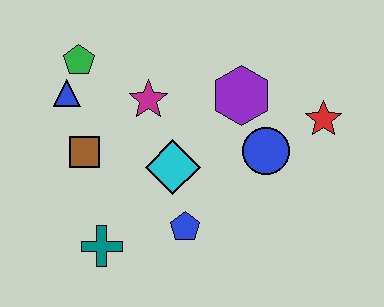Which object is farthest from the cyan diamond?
The red star is farthest from the cyan diamond.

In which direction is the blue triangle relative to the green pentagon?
The blue triangle is below the green pentagon.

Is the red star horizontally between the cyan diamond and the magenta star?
No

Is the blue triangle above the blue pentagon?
Yes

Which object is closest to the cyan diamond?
The blue pentagon is closest to the cyan diamond.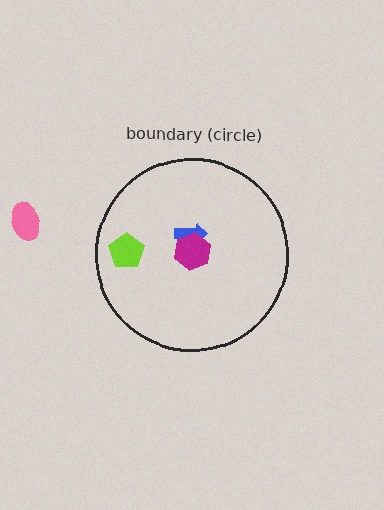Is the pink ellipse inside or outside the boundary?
Outside.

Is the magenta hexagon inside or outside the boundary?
Inside.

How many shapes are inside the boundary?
3 inside, 1 outside.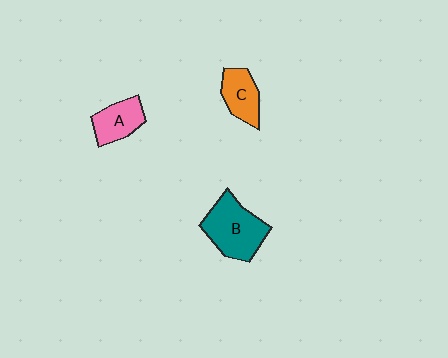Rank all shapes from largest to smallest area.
From largest to smallest: B (teal), A (pink), C (orange).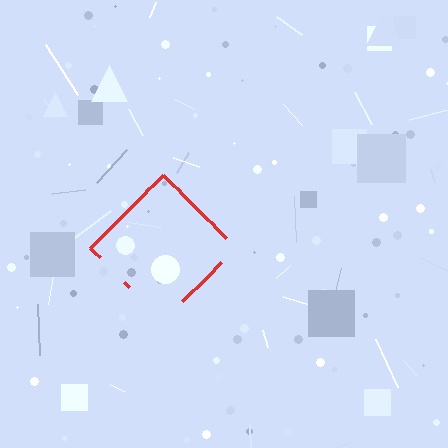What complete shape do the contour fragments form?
The contour fragments form a diamond.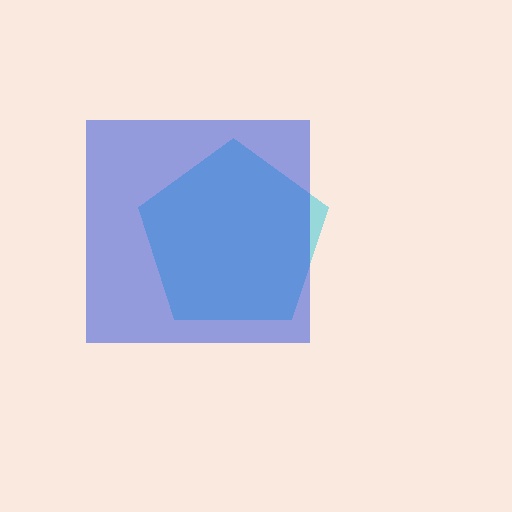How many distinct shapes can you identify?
There are 2 distinct shapes: a cyan pentagon, a blue square.